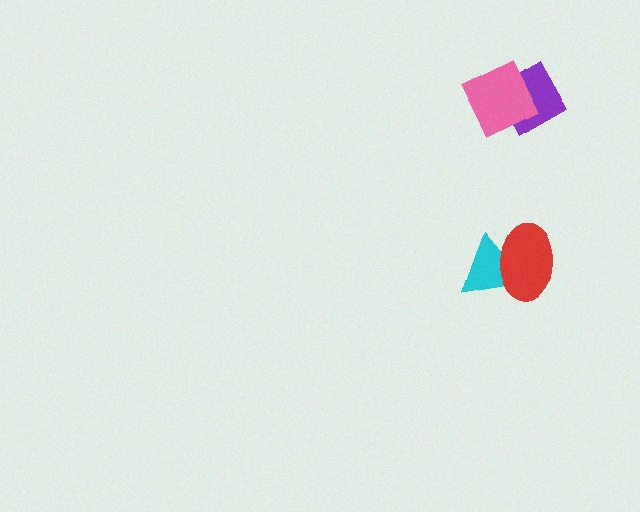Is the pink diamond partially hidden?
No, no other shape covers it.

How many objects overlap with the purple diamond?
1 object overlaps with the purple diamond.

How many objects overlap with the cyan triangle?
1 object overlaps with the cyan triangle.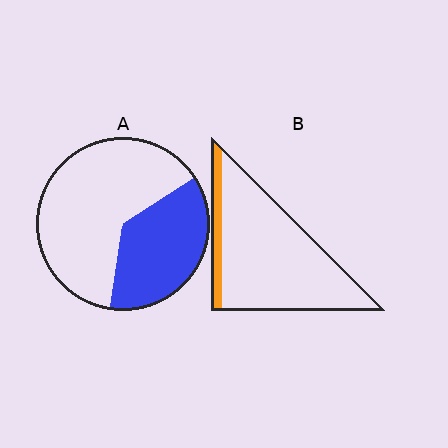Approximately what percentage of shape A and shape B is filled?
A is approximately 35% and B is approximately 10%.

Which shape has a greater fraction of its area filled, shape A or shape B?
Shape A.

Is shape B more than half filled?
No.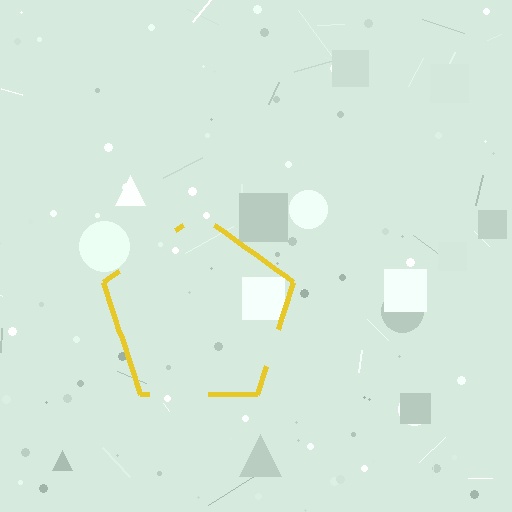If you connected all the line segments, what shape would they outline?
They would outline a pentagon.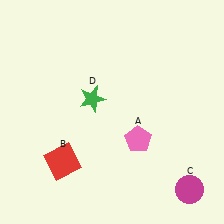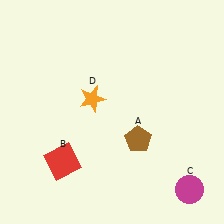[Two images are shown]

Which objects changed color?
A changed from pink to brown. D changed from green to orange.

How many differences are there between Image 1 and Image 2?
There are 2 differences between the two images.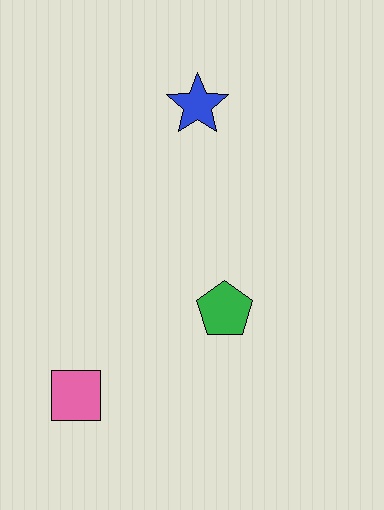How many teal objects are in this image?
There are no teal objects.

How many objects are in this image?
There are 3 objects.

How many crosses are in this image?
There are no crosses.